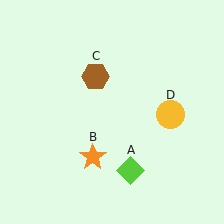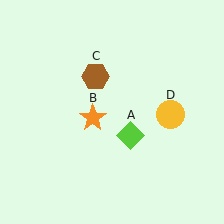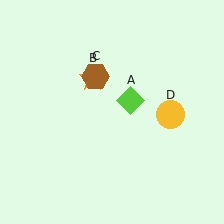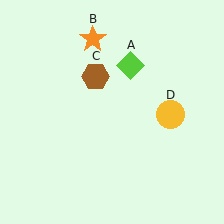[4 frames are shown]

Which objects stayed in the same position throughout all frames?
Brown hexagon (object C) and yellow circle (object D) remained stationary.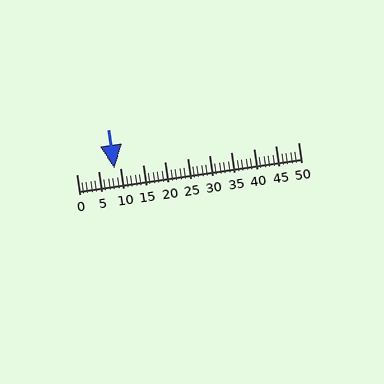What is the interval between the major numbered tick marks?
The major tick marks are spaced 5 units apart.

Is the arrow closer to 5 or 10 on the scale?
The arrow is closer to 10.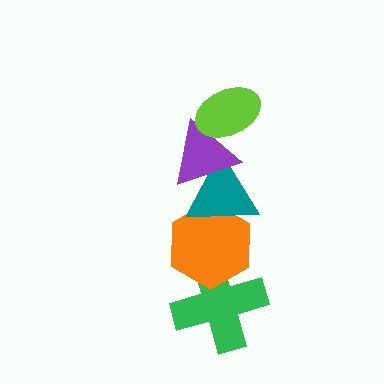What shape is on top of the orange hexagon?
The teal triangle is on top of the orange hexagon.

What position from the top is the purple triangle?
The purple triangle is 2nd from the top.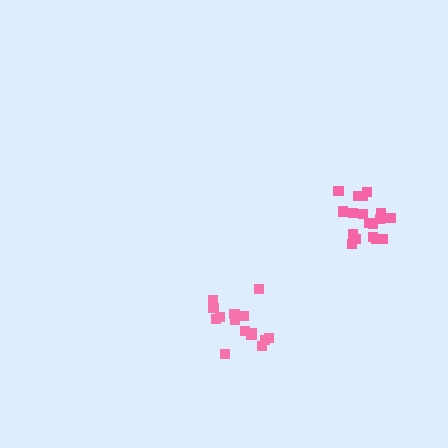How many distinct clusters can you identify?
There are 2 distinct clusters.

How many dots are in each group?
Group 1: 18 dots, Group 2: 15 dots (33 total).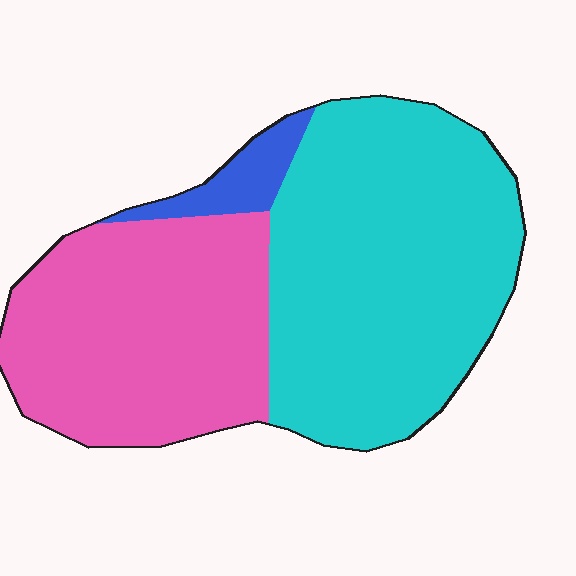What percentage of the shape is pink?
Pink takes up about two fifths (2/5) of the shape.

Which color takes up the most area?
Cyan, at roughly 55%.